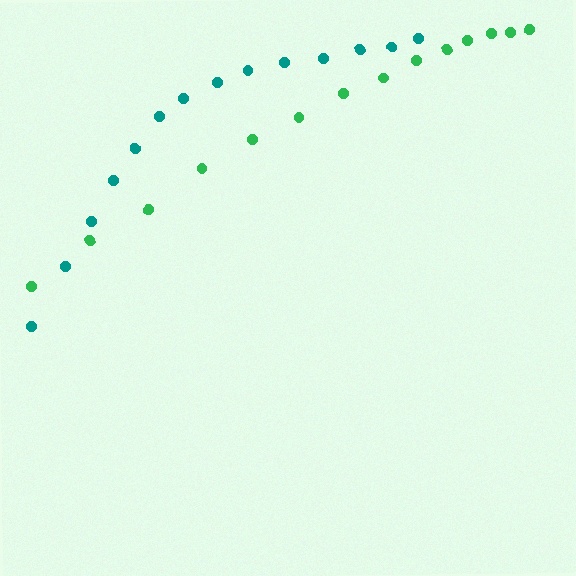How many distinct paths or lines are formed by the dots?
There are 2 distinct paths.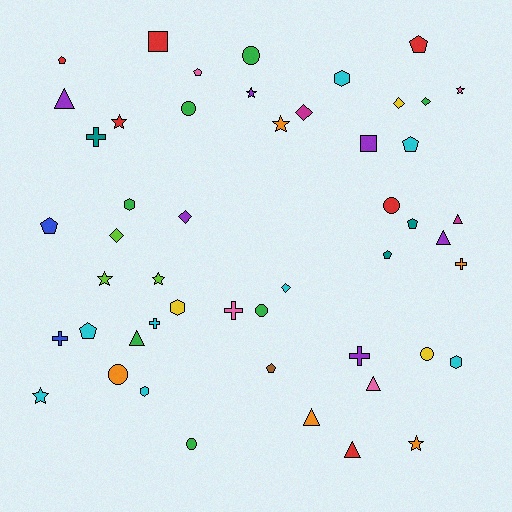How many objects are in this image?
There are 50 objects.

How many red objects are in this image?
There are 6 red objects.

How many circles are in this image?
There are 7 circles.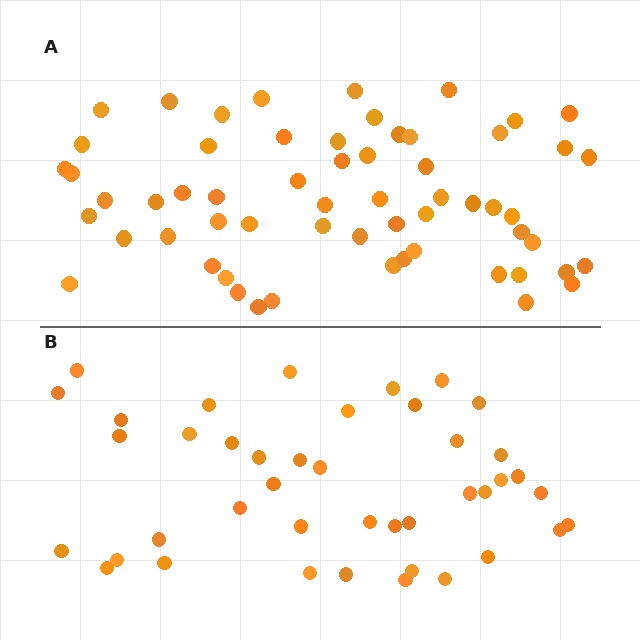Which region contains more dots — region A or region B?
Region A (the top region) has more dots.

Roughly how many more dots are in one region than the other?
Region A has approximately 20 more dots than region B.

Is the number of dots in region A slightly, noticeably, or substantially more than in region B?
Region A has noticeably more, but not dramatically so. The ratio is roughly 1.4 to 1.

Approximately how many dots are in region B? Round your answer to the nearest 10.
About 40 dots. (The exact count is 42, which rounds to 40.)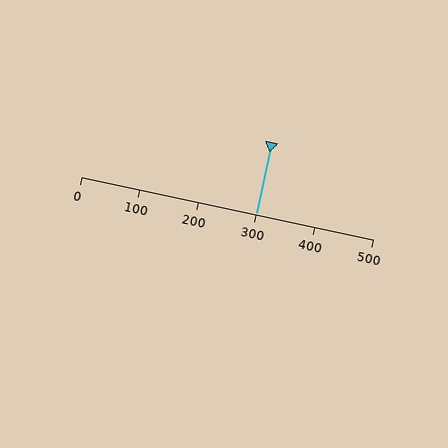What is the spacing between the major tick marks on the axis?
The major ticks are spaced 100 apart.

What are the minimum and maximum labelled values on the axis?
The axis runs from 0 to 500.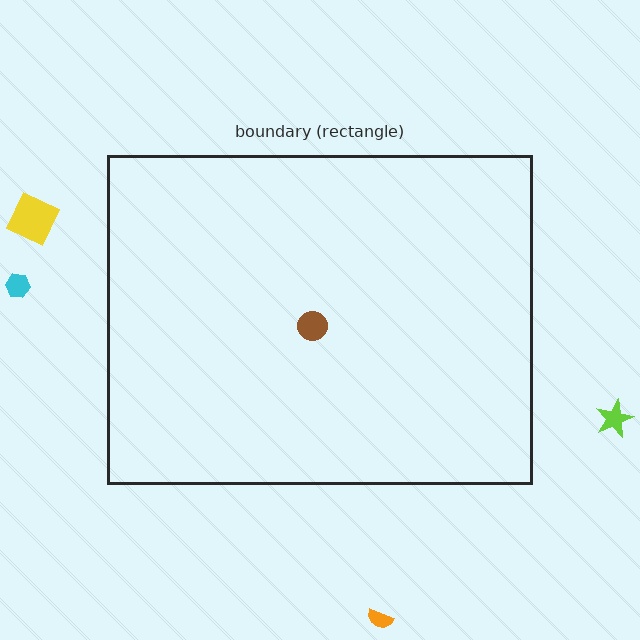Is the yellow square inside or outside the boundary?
Outside.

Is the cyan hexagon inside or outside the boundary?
Outside.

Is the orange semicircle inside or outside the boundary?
Outside.